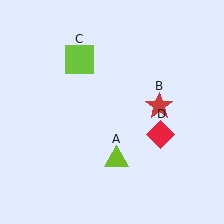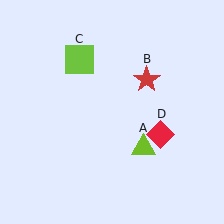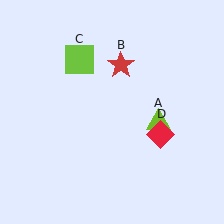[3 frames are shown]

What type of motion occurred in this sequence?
The lime triangle (object A), red star (object B) rotated counterclockwise around the center of the scene.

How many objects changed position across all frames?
2 objects changed position: lime triangle (object A), red star (object B).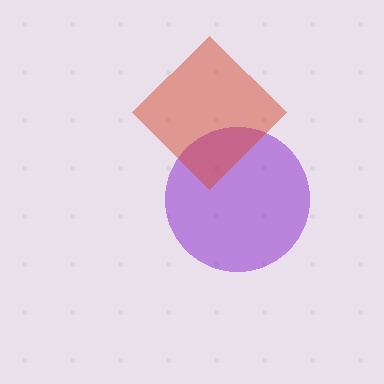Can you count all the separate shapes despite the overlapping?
Yes, there are 2 separate shapes.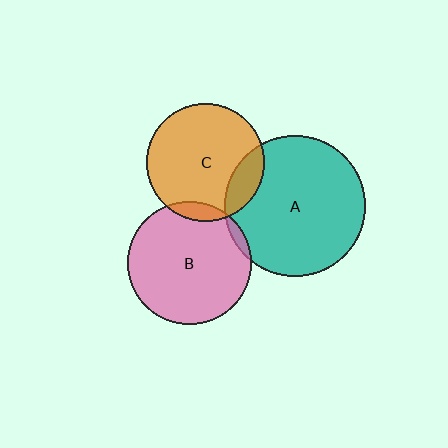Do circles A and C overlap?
Yes.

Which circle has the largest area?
Circle A (teal).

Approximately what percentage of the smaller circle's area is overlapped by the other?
Approximately 15%.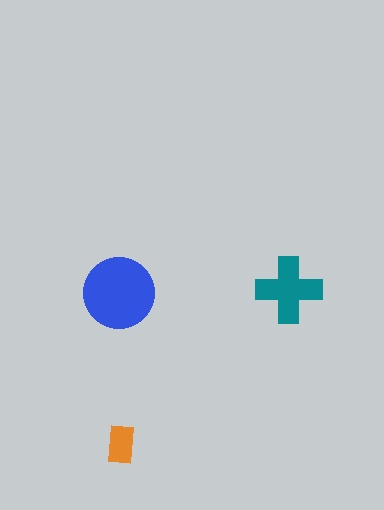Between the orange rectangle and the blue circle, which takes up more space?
The blue circle.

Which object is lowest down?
The orange rectangle is bottommost.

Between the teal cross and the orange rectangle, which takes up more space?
The teal cross.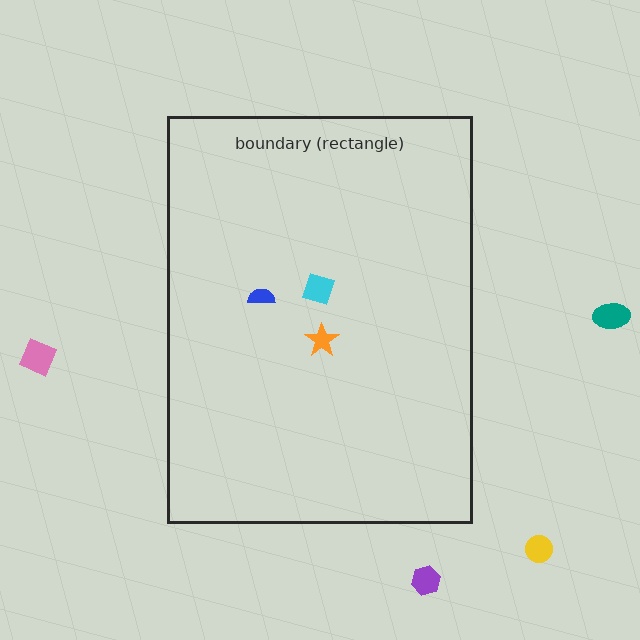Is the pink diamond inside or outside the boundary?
Outside.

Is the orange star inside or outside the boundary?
Inside.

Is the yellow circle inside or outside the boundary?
Outside.